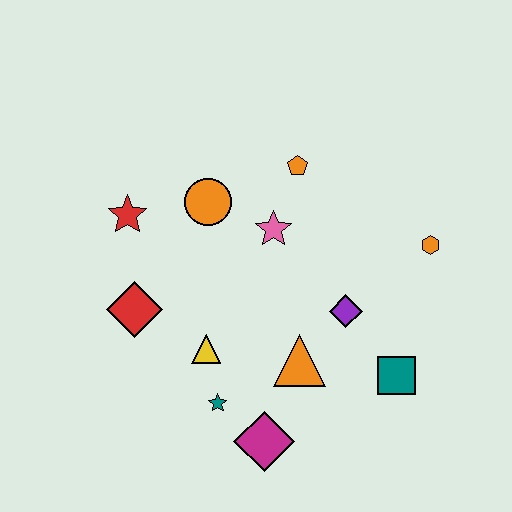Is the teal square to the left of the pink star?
No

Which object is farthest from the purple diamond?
The red star is farthest from the purple diamond.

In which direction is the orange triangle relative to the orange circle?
The orange triangle is below the orange circle.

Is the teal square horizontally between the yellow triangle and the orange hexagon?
Yes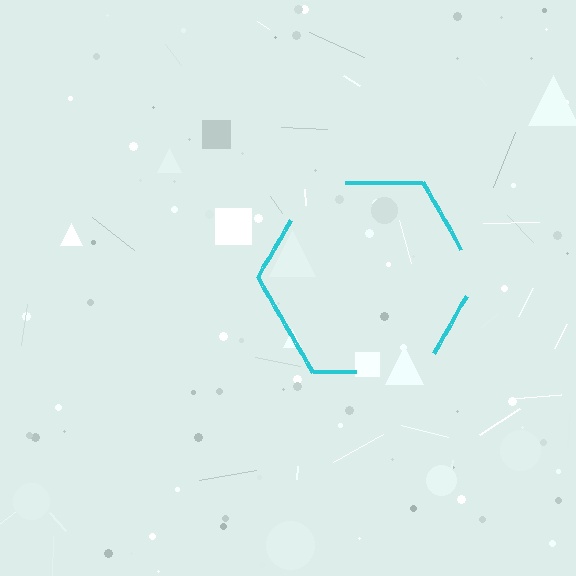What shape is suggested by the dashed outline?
The dashed outline suggests a hexagon.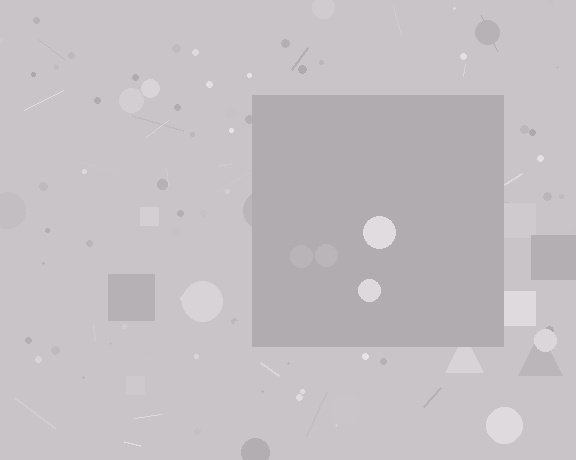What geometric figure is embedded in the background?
A square is embedded in the background.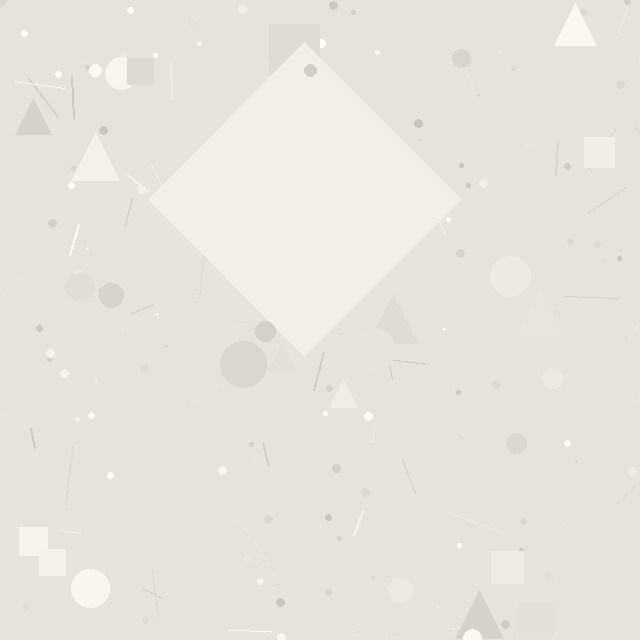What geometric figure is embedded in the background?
A diamond is embedded in the background.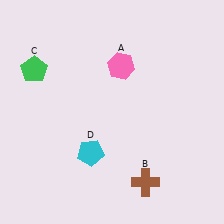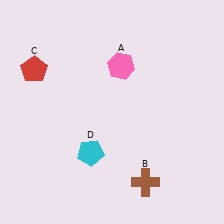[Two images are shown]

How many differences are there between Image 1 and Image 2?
There is 1 difference between the two images.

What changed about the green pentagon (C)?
In Image 1, C is green. In Image 2, it changed to red.